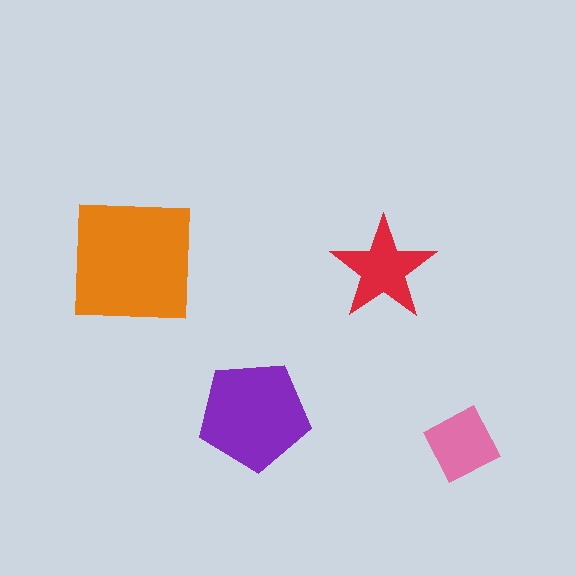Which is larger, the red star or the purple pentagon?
The purple pentagon.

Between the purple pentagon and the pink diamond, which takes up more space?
The purple pentagon.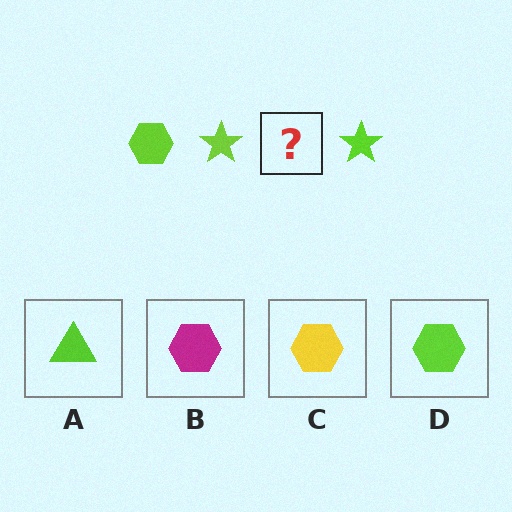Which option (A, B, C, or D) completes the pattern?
D.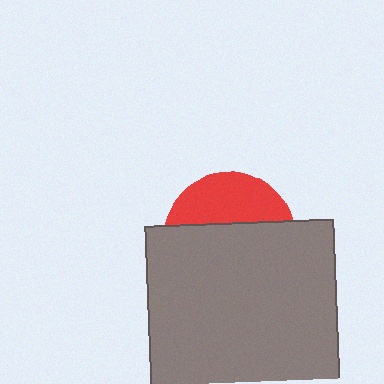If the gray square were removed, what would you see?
You would see the complete red circle.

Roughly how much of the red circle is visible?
A small part of it is visible (roughly 35%).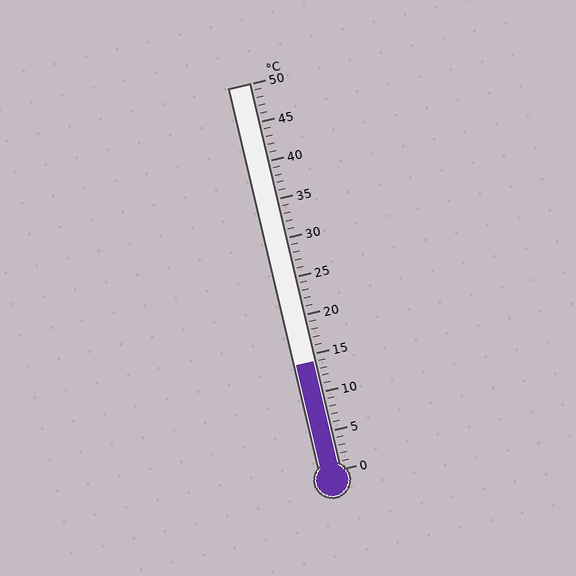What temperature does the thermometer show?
The thermometer shows approximately 14°C.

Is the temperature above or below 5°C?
The temperature is above 5°C.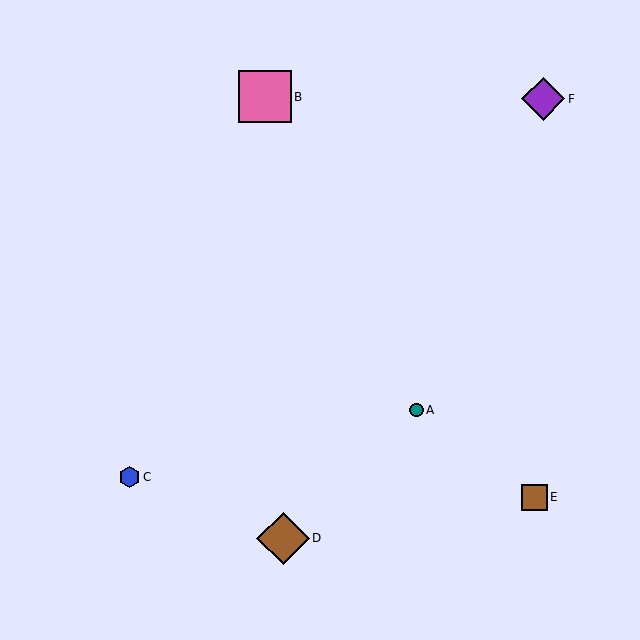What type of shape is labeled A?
Shape A is a teal circle.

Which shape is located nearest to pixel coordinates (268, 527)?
The brown diamond (labeled D) at (283, 539) is nearest to that location.